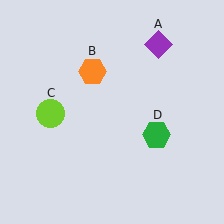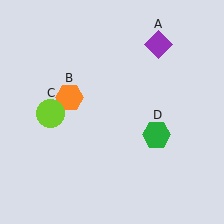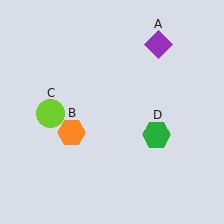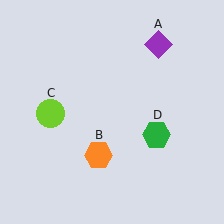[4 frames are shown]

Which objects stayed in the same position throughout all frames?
Purple diamond (object A) and lime circle (object C) and green hexagon (object D) remained stationary.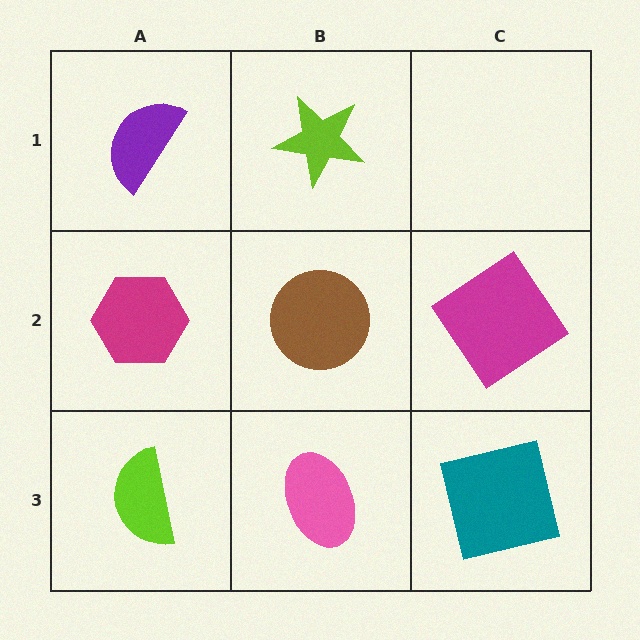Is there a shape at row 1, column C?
No, that cell is empty.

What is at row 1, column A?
A purple semicircle.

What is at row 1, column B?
A lime star.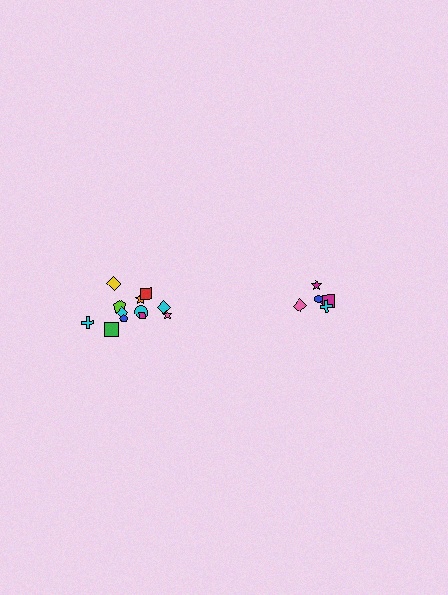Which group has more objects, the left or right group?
The left group.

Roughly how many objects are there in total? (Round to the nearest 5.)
Roughly 20 objects in total.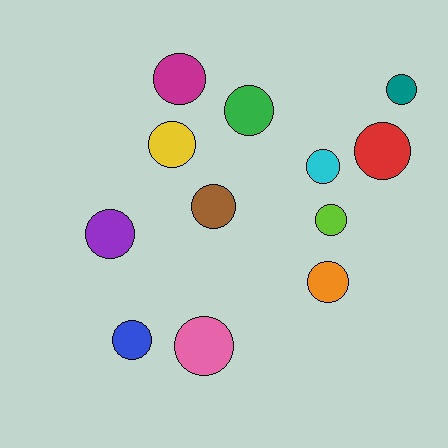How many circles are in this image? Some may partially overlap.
There are 12 circles.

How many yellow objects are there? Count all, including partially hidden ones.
There is 1 yellow object.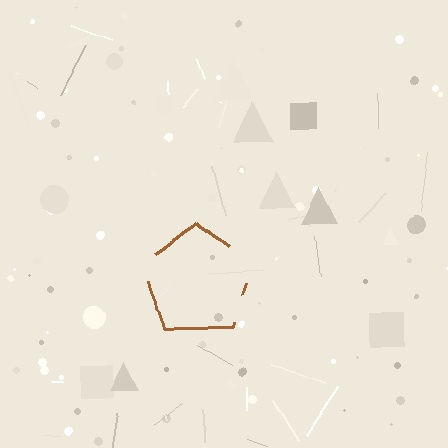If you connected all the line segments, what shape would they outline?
They would outline a pentagon.